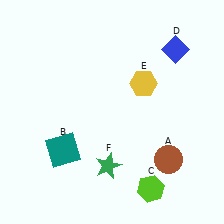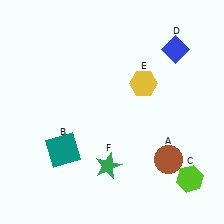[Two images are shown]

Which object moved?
The lime hexagon (C) moved right.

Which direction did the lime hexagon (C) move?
The lime hexagon (C) moved right.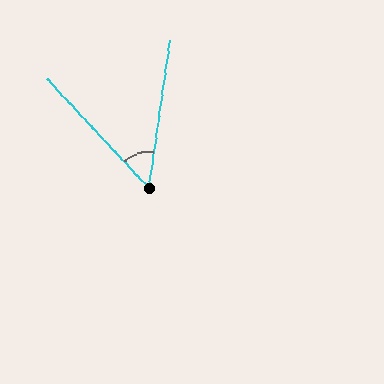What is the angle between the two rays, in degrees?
Approximately 51 degrees.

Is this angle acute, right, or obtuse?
It is acute.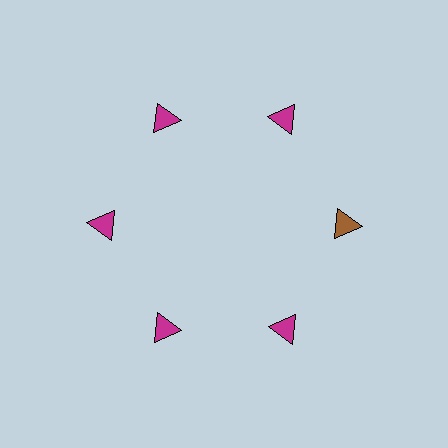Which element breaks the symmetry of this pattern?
The brown triangle at roughly the 3 o'clock position breaks the symmetry. All other shapes are magenta triangles.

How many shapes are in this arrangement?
There are 6 shapes arranged in a ring pattern.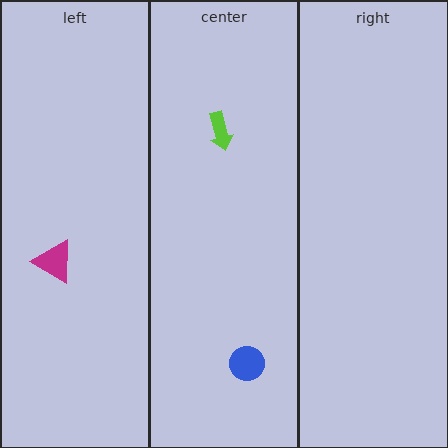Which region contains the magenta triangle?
The left region.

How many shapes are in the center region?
2.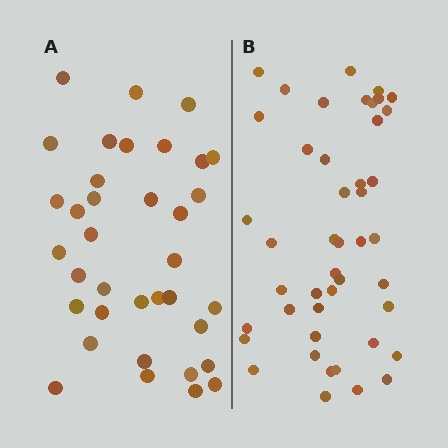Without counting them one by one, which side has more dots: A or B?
Region B (the right region) has more dots.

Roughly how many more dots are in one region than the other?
Region B has roughly 8 or so more dots than region A.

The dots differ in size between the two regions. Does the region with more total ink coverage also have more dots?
No. Region A has more total ink coverage because its dots are larger, but region B actually contains more individual dots. Total area can be misleading — the number of items is what matters here.